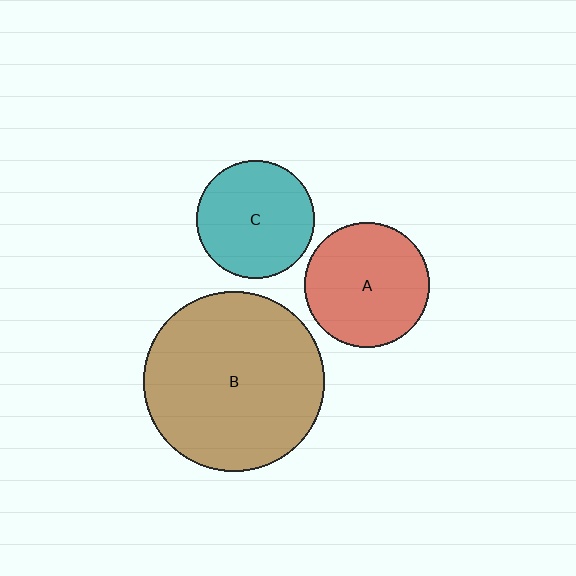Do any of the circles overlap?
No, none of the circles overlap.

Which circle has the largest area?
Circle B (brown).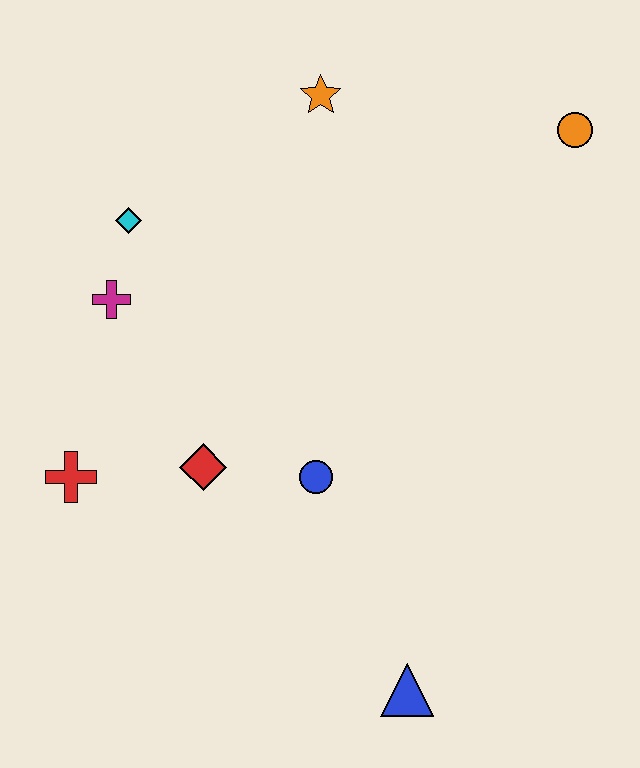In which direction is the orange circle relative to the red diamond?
The orange circle is to the right of the red diamond.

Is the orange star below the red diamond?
No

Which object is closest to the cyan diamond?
The magenta cross is closest to the cyan diamond.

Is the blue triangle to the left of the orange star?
No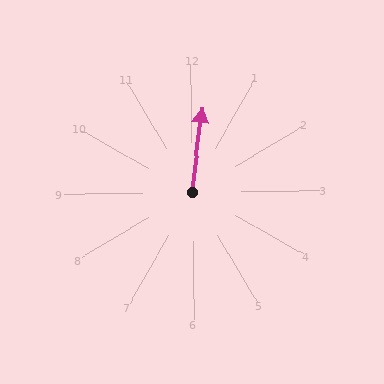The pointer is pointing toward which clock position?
Roughly 12 o'clock.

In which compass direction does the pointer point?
North.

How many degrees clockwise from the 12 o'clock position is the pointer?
Approximately 8 degrees.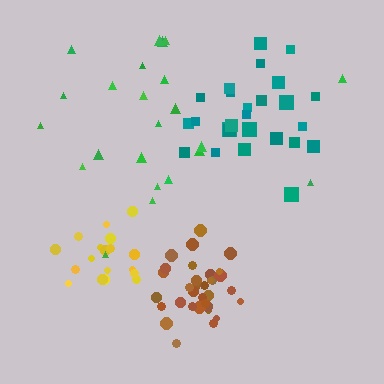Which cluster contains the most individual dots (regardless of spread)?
Brown (35).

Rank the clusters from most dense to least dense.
brown, yellow, teal, green.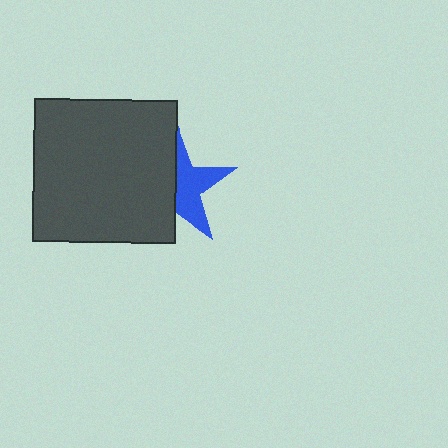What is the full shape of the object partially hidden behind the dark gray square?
The partially hidden object is a blue star.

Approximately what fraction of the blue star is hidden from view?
Roughly 51% of the blue star is hidden behind the dark gray square.